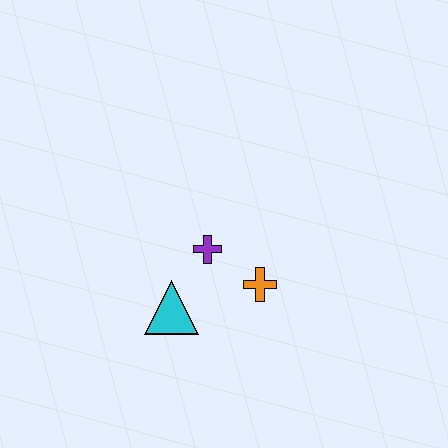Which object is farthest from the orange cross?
The cyan triangle is farthest from the orange cross.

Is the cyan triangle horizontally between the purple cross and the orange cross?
No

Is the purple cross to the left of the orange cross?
Yes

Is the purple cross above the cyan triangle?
Yes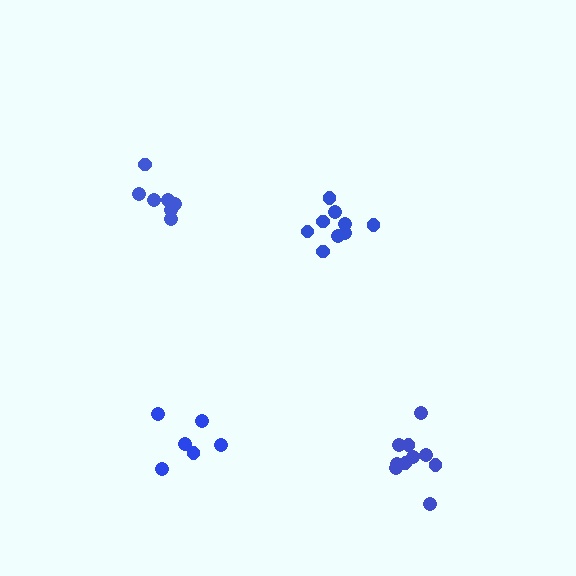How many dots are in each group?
Group 1: 6 dots, Group 2: 7 dots, Group 3: 10 dots, Group 4: 9 dots (32 total).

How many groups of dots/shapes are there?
There are 4 groups.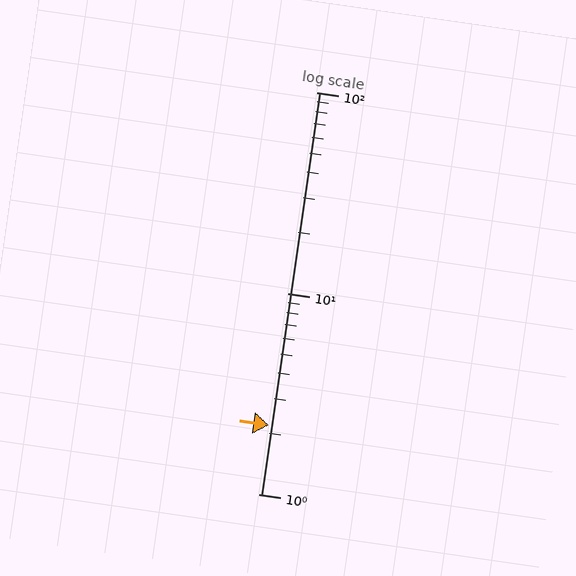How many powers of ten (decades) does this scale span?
The scale spans 2 decades, from 1 to 100.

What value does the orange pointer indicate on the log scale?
The pointer indicates approximately 2.2.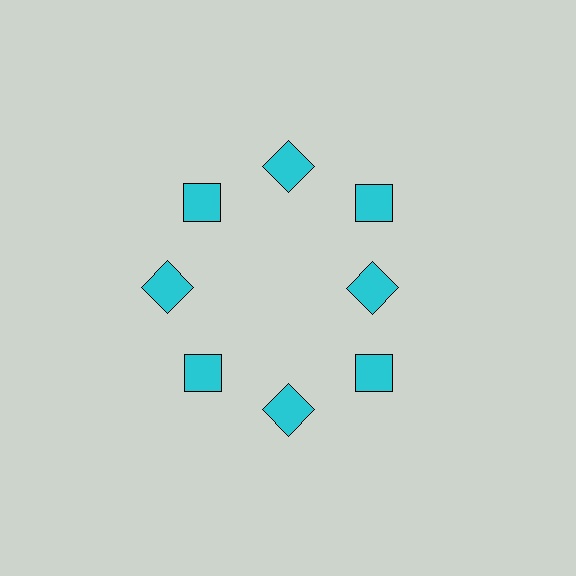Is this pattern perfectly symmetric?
No. The 8 cyan squares are arranged in a ring, but one element near the 3 o'clock position is pulled inward toward the center, breaking the 8-fold rotational symmetry.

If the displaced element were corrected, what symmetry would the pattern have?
It would have 8-fold rotational symmetry — the pattern would map onto itself every 45 degrees.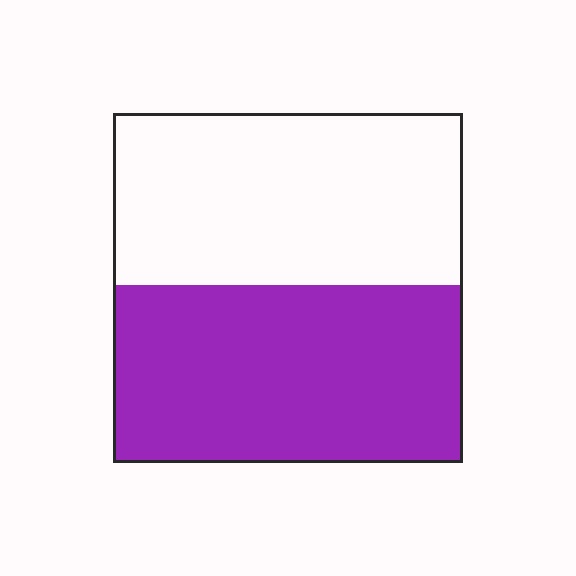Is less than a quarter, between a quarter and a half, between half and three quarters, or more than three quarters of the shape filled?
Between half and three quarters.